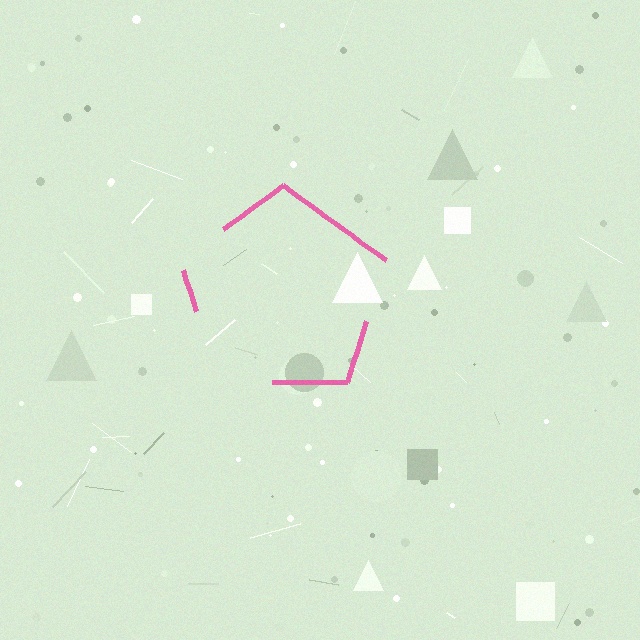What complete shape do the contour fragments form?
The contour fragments form a pentagon.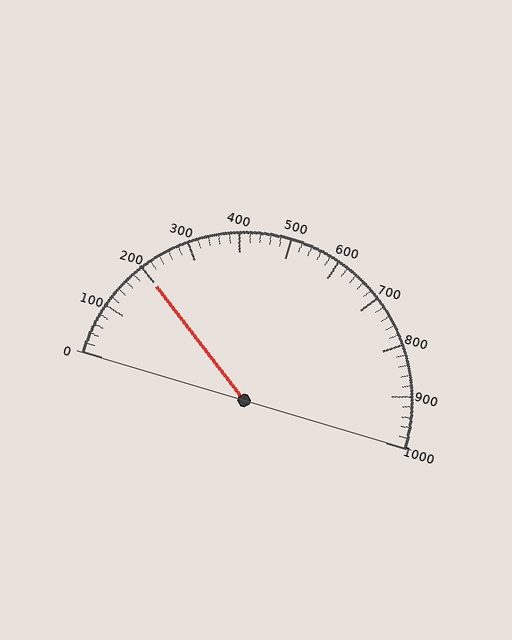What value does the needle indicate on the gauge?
The needle indicates approximately 200.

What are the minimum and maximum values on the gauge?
The gauge ranges from 0 to 1000.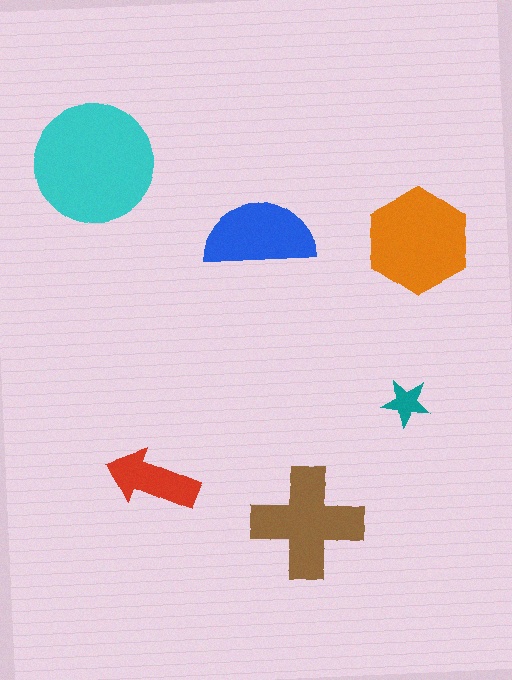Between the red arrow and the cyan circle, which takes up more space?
The cyan circle.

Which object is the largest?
The cyan circle.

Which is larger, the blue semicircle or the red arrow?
The blue semicircle.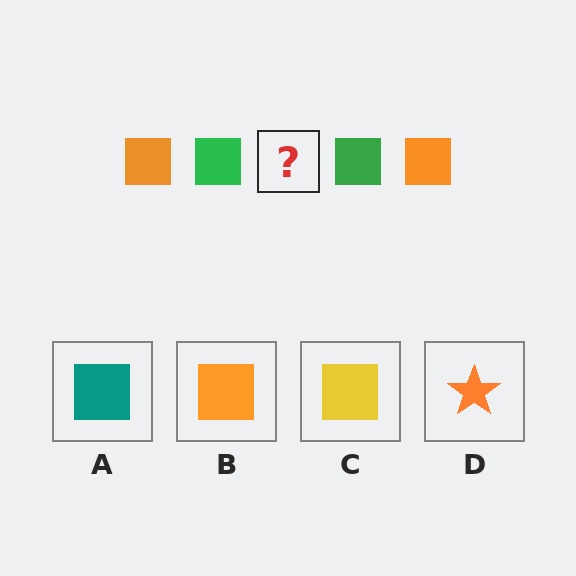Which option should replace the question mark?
Option B.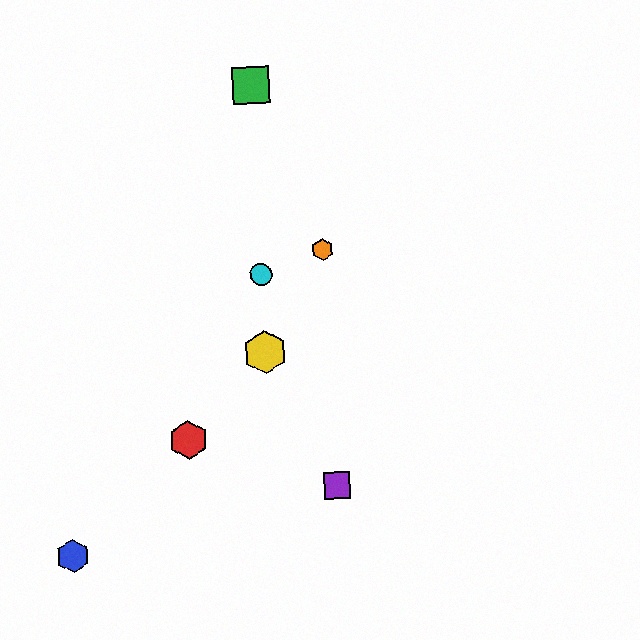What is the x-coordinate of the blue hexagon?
The blue hexagon is at x≈73.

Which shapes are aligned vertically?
The green square, the yellow hexagon, the cyan circle are aligned vertically.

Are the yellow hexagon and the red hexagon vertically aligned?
No, the yellow hexagon is at x≈265 and the red hexagon is at x≈189.